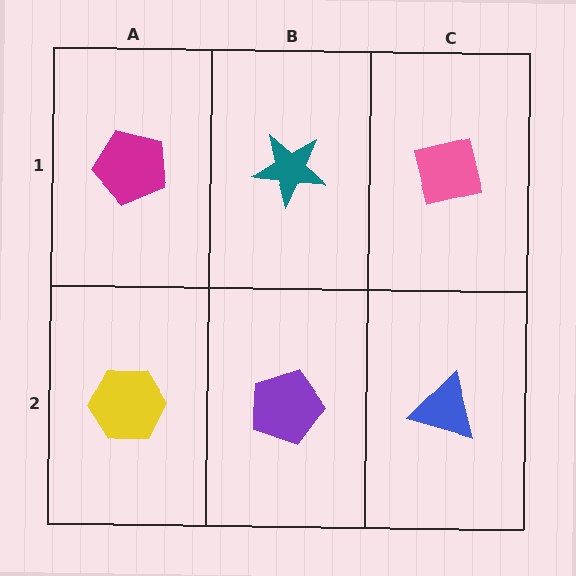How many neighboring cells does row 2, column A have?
2.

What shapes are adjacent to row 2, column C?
A pink square (row 1, column C), a purple pentagon (row 2, column B).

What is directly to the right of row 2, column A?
A purple pentagon.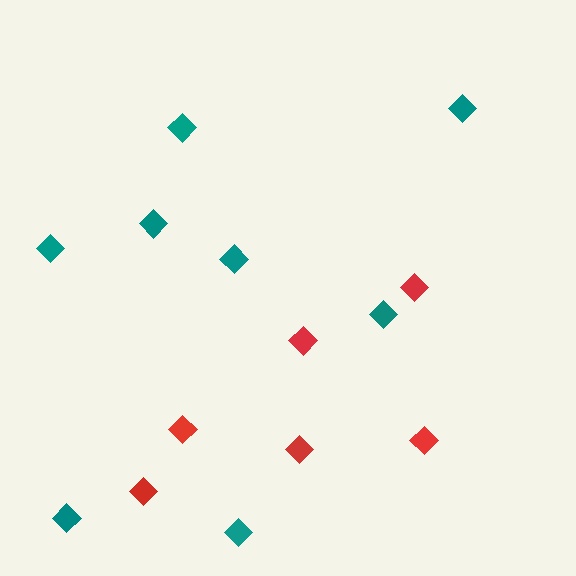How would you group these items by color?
There are 2 groups: one group of red diamonds (6) and one group of teal diamonds (8).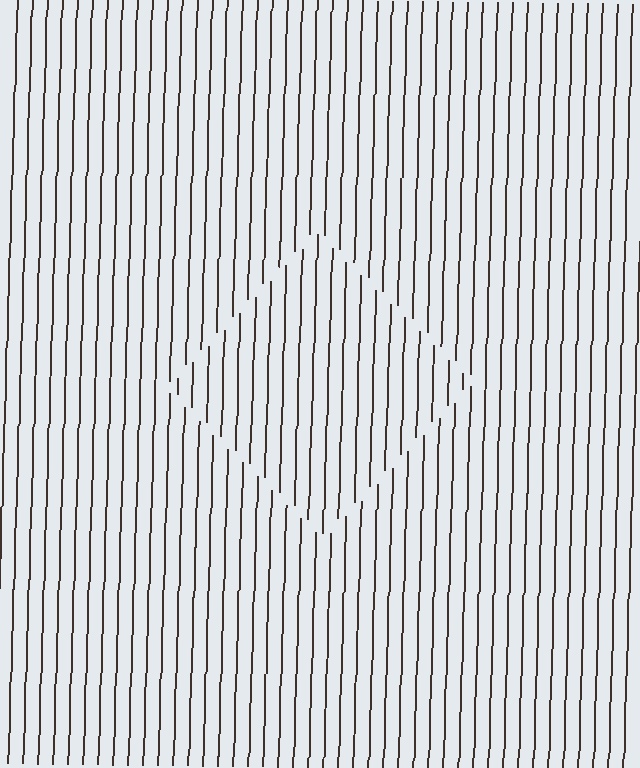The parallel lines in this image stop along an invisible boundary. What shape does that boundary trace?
An illusory square. The interior of the shape contains the same grating, shifted by half a period — the contour is defined by the phase discontinuity where line-ends from the inner and outer gratings abut.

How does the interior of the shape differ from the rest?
The interior of the shape contains the same grating, shifted by half a period — the contour is defined by the phase discontinuity where line-ends from the inner and outer gratings abut.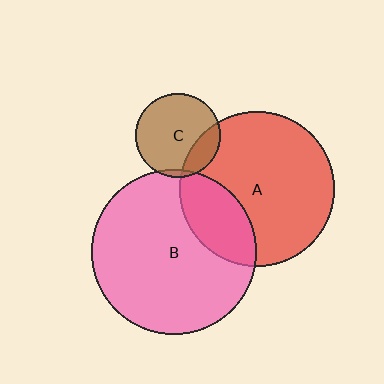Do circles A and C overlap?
Yes.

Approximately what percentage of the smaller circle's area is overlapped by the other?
Approximately 20%.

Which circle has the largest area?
Circle B (pink).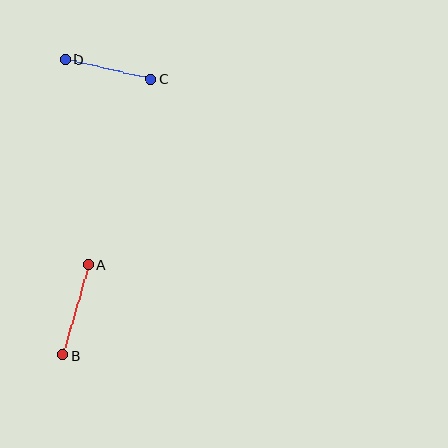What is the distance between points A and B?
The distance is approximately 94 pixels.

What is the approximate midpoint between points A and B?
The midpoint is at approximately (76, 310) pixels.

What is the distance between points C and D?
The distance is approximately 88 pixels.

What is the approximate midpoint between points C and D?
The midpoint is at approximately (108, 69) pixels.